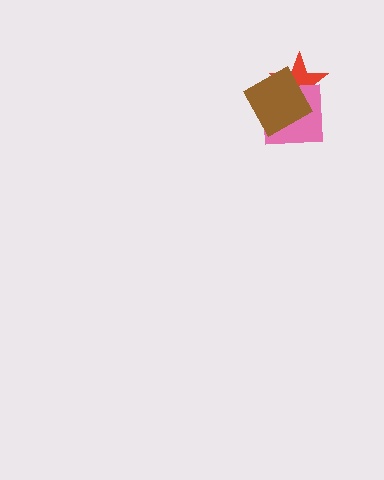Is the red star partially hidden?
Yes, it is partially covered by another shape.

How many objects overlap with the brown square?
2 objects overlap with the brown square.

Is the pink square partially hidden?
Yes, it is partially covered by another shape.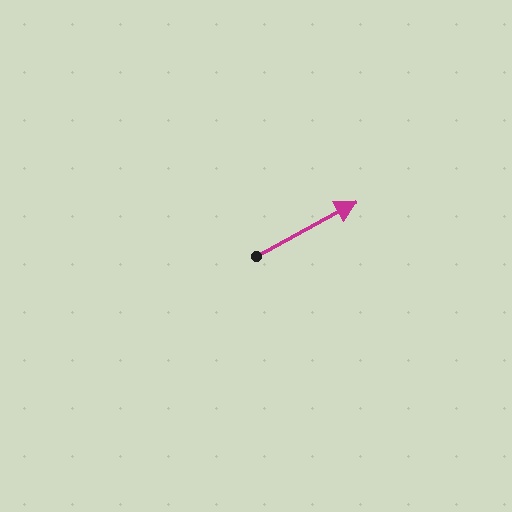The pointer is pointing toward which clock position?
Roughly 2 o'clock.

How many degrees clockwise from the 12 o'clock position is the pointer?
Approximately 61 degrees.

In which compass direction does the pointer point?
Northeast.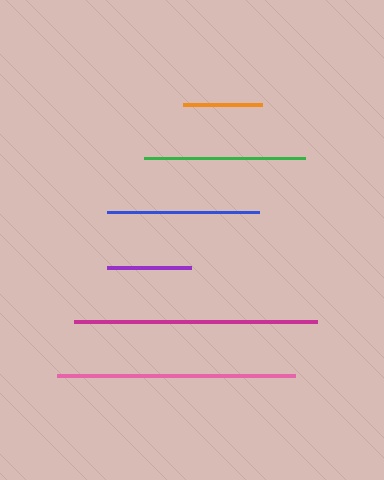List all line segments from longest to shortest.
From longest to shortest: magenta, pink, green, blue, purple, orange.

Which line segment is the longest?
The magenta line is the longest at approximately 244 pixels.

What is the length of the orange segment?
The orange segment is approximately 79 pixels long.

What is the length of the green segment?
The green segment is approximately 161 pixels long.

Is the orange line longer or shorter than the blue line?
The blue line is longer than the orange line.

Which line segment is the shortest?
The orange line is the shortest at approximately 79 pixels.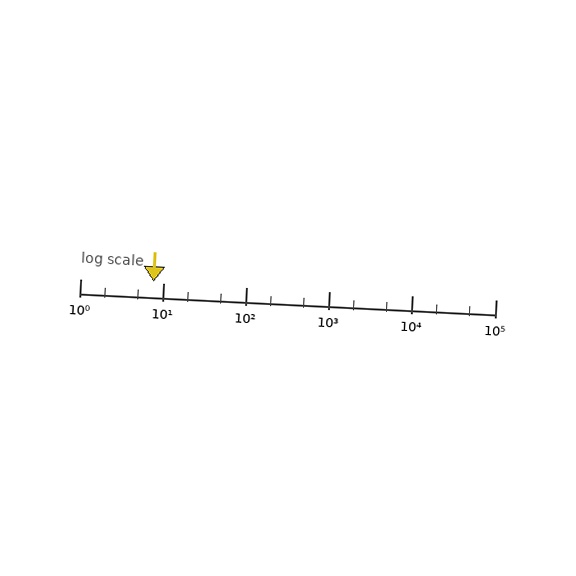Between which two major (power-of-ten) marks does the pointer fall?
The pointer is between 1 and 10.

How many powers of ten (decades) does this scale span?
The scale spans 5 decades, from 1 to 100000.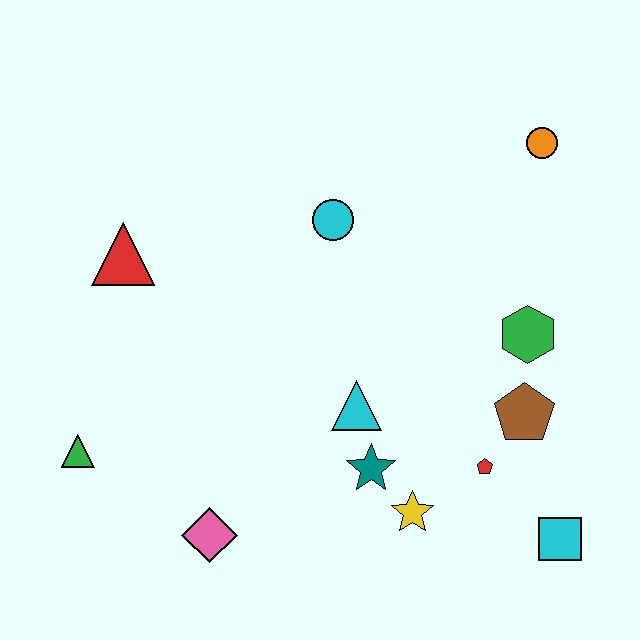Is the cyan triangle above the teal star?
Yes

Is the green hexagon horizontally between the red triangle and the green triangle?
No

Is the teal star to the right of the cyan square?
No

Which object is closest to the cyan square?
The red pentagon is closest to the cyan square.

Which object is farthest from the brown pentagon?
The green triangle is farthest from the brown pentagon.